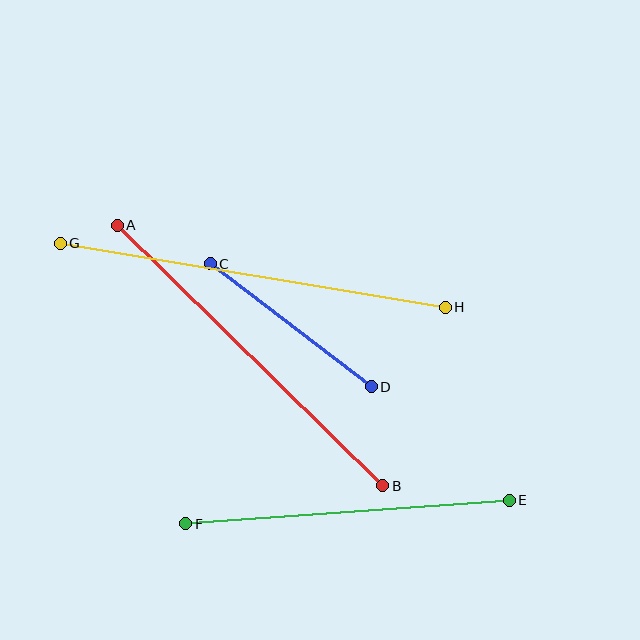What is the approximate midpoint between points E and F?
The midpoint is at approximately (347, 512) pixels.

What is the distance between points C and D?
The distance is approximately 203 pixels.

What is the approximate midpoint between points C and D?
The midpoint is at approximately (291, 325) pixels.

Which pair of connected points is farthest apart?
Points G and H are farthest apart.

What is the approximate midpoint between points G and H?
The midpoint is at approximately (253, 275) pixels.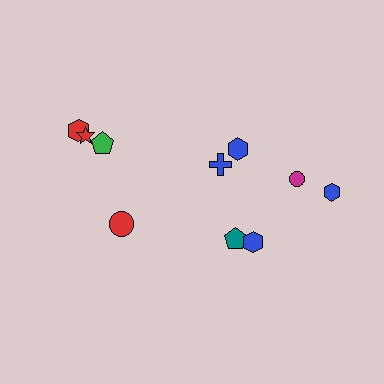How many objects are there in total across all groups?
There are 10 objects.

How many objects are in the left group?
There are 4 objects.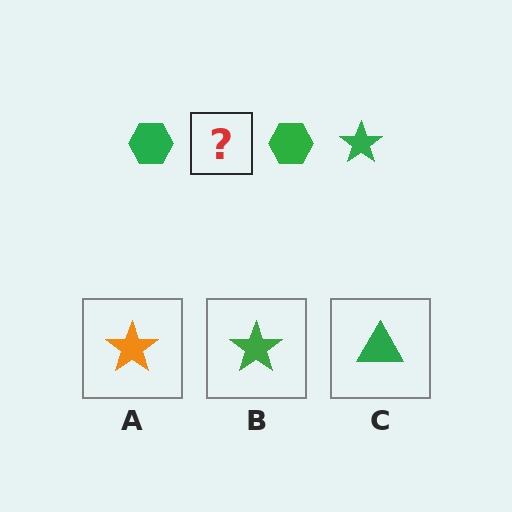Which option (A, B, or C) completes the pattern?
B.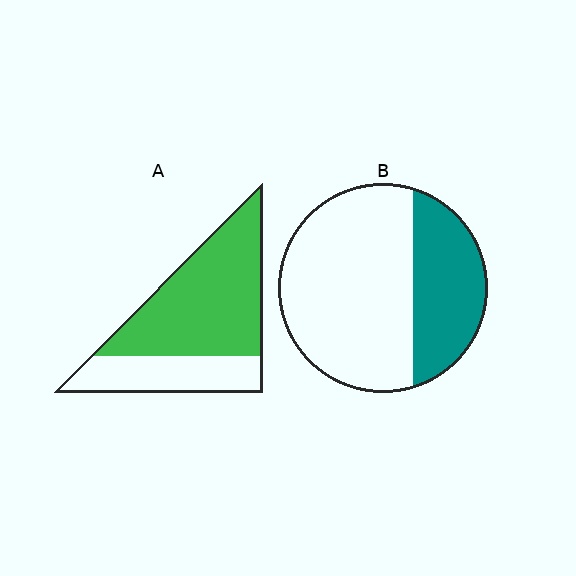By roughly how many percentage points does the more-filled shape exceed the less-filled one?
By roughly 35 percentage points (A over B).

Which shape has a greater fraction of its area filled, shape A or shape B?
Shape A.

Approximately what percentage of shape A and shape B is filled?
A is approximately 70% and B is approximately 30%.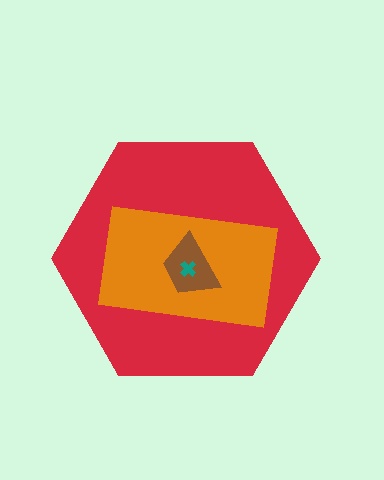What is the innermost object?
The teal cross.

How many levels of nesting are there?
4.